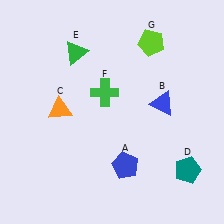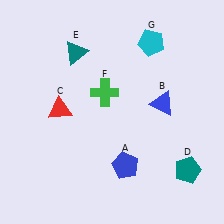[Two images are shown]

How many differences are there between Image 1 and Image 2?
There are 3 differences between the two images.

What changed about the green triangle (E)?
In Image 1, E is green. In Image 2, it changed to teal.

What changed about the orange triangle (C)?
In Image 1, C is orange. In Image 2, it changed to red.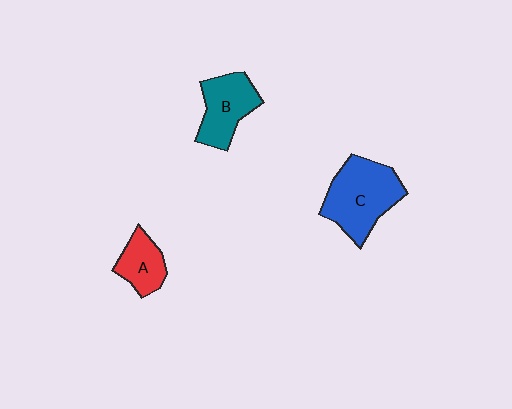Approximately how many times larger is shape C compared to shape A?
Approximately 2.0 times.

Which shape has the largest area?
Shape C (blue).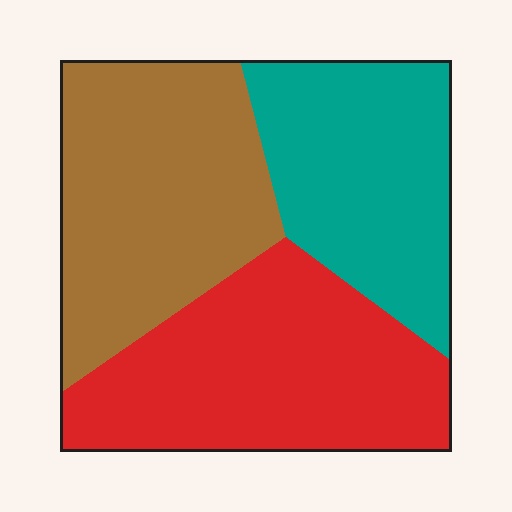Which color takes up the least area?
Teal, at roughly 30%.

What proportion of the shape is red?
Red covers around 35% of the shape.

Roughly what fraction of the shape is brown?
Brown takes up about one third (1/3) of the shape.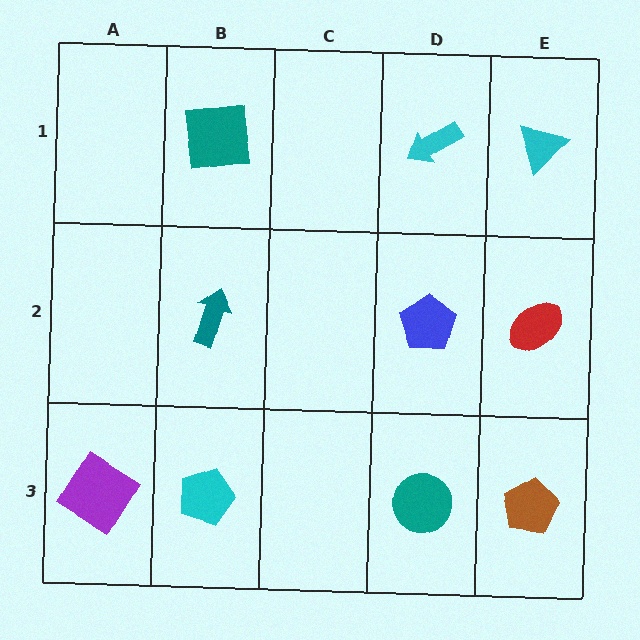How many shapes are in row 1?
3 shapes.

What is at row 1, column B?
A teal square.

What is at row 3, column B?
A cyan pentagon.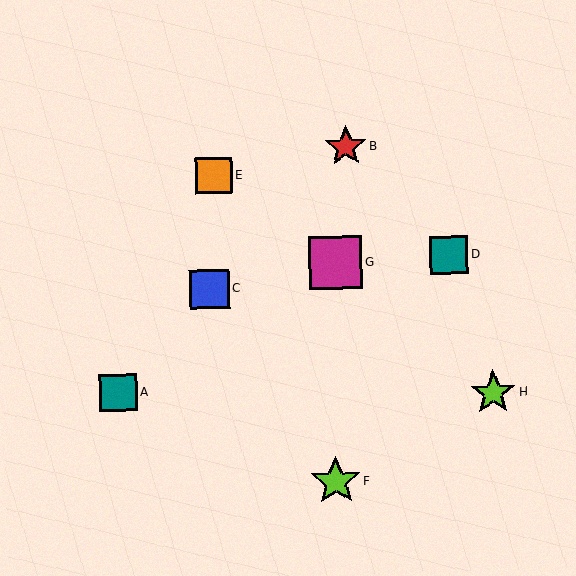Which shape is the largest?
The magenta square (labeled G) is the largest.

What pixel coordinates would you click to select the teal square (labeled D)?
Click at (449, 255) to select the teal square D.